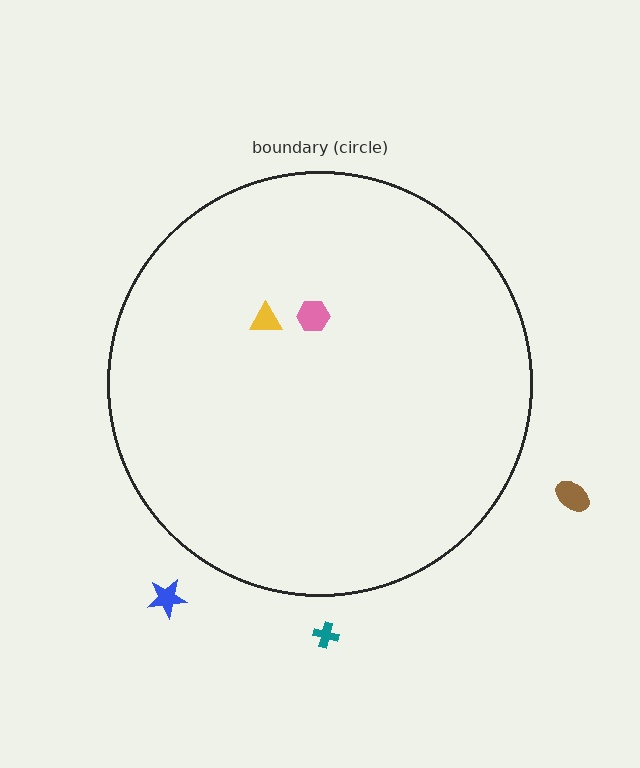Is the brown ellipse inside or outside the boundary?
Outside.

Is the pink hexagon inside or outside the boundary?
Inside.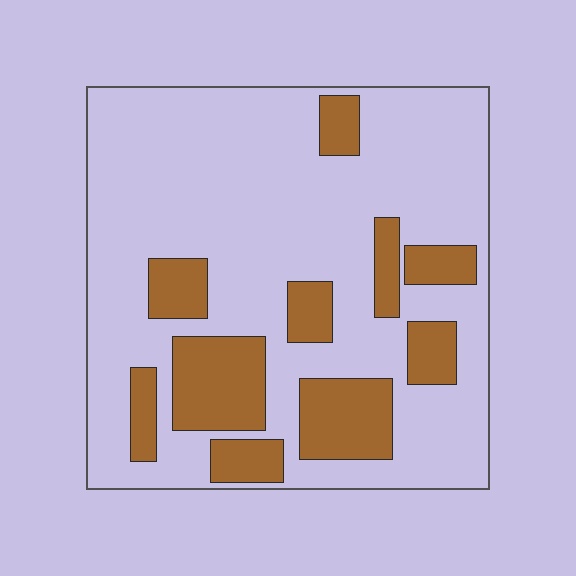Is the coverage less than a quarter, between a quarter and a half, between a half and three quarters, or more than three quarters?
Less than a quarter.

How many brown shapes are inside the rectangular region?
10.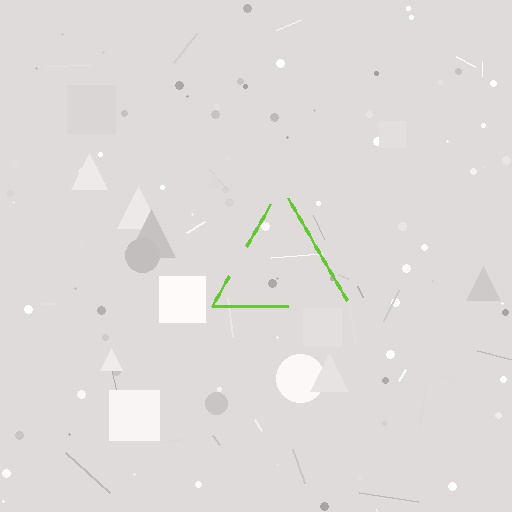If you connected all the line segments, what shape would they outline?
They would outline a triangle.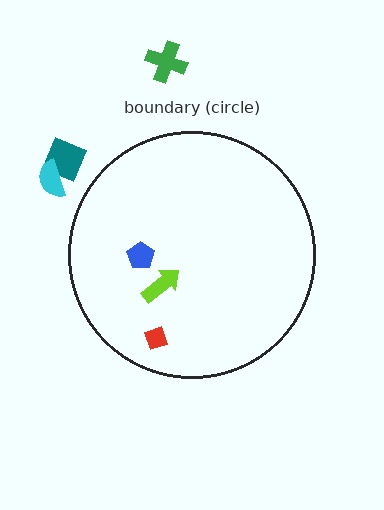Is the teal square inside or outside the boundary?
Outside.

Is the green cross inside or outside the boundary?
Outside.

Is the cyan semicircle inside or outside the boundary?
Outside.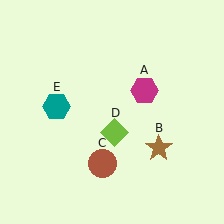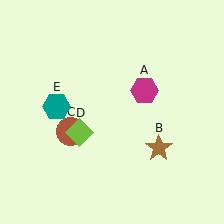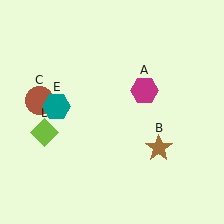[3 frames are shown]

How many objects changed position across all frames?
2 objects changed position: brown circle (object C), lime diamond (object D).